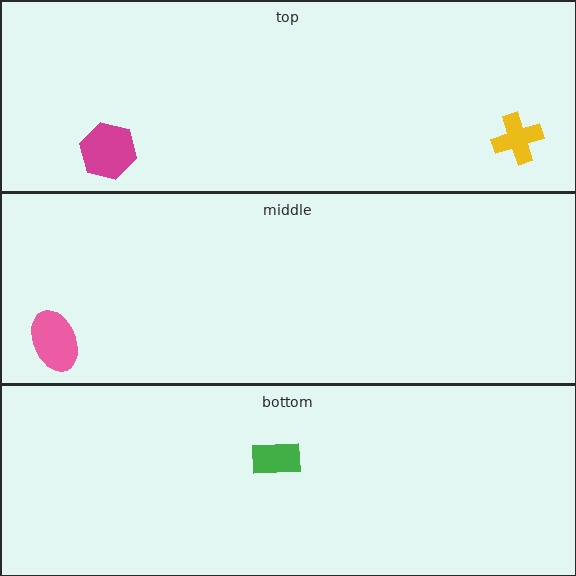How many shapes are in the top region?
2.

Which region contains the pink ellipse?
The middle region.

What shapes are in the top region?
The yellow cross, the magenta hexagon.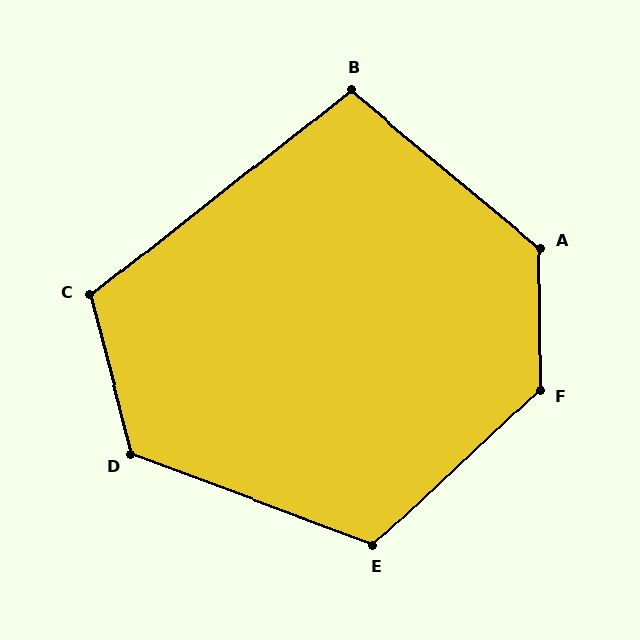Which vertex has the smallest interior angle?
B, at approximately 102 degrees.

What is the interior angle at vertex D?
Approximately 125 degrees (obtuse).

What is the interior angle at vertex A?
Approximately 130 degrees (obtuse).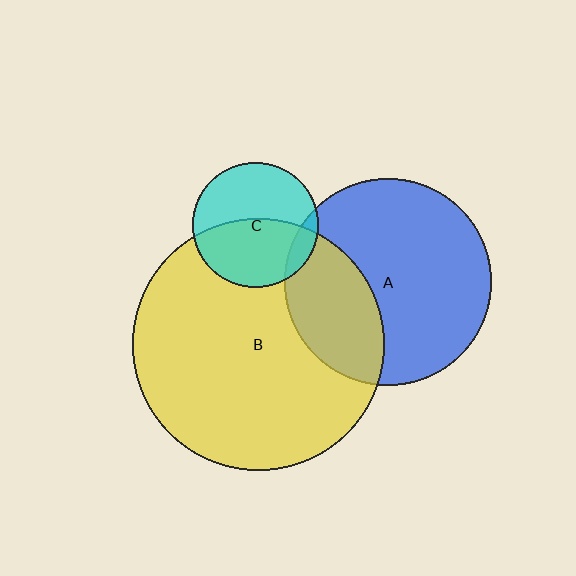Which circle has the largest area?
Circle B (yellow).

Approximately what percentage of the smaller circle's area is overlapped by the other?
Approximately 50%.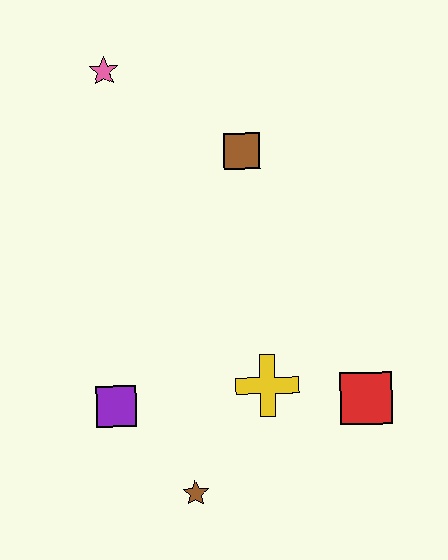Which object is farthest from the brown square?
The brown star is farthest from the brown square.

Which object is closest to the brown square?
The pink star is closest to the brown square.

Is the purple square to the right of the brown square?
No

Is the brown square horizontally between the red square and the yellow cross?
No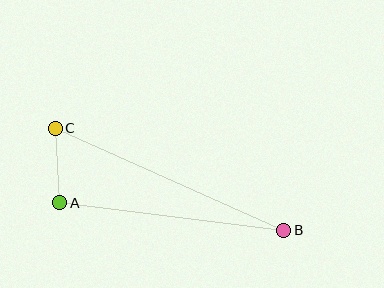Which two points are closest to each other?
Points A and C are closest to each other.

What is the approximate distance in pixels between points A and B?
The distance between A and B is approximately 225 pixels.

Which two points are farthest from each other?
Points B and C are farthest from each other.